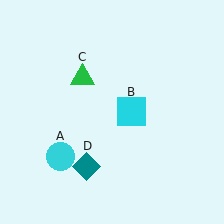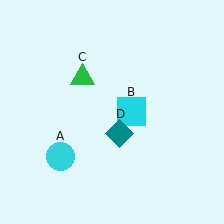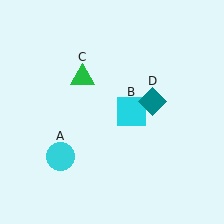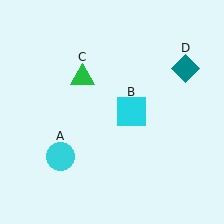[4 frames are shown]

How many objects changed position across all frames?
1 object changed position: teal diamond (object D).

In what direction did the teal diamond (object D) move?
The teal diamond (object D) moved up and to the right.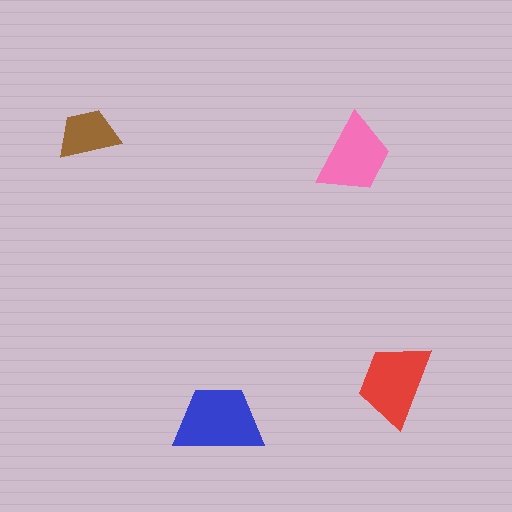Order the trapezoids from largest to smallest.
the blue one, the red one, the pink one, the brown one.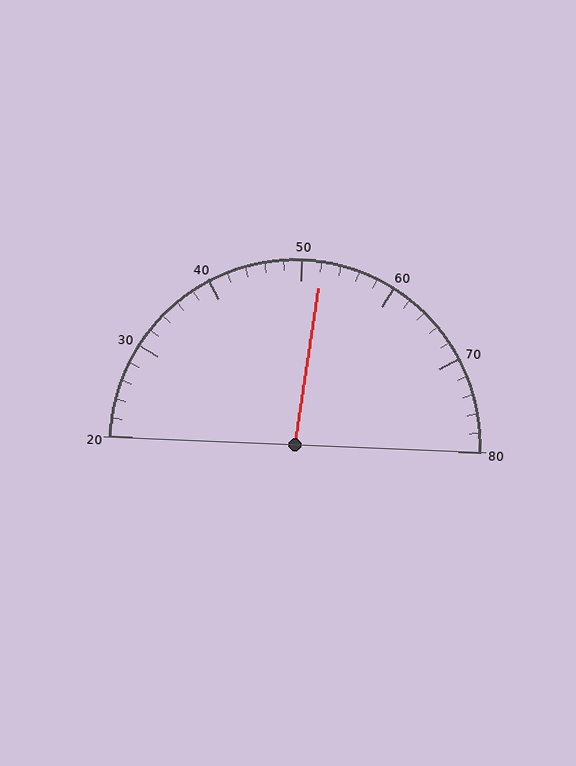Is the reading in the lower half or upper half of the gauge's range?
The reading is in the upper half of the range (20 to 80).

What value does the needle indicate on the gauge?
The needle indicates approximately 52.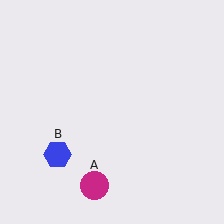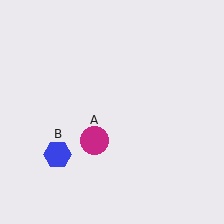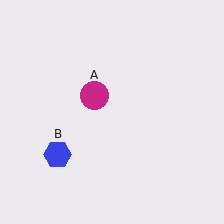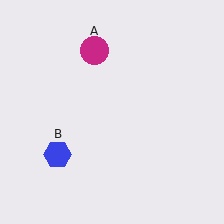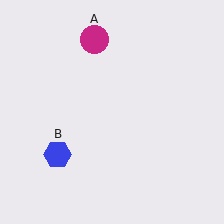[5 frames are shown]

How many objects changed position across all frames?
1 object changed position: magenta circle (object A).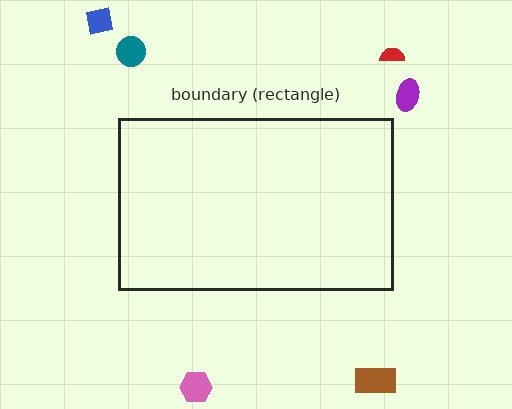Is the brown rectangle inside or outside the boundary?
Outside.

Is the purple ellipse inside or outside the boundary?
Outside.